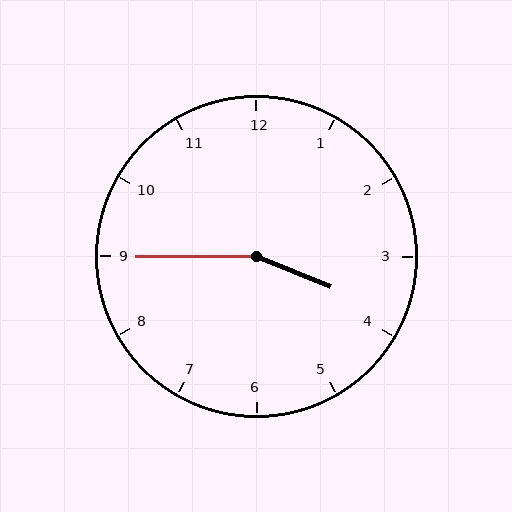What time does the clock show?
3:45.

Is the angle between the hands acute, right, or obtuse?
It is obtuse.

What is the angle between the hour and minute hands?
Approximately 158 degrees.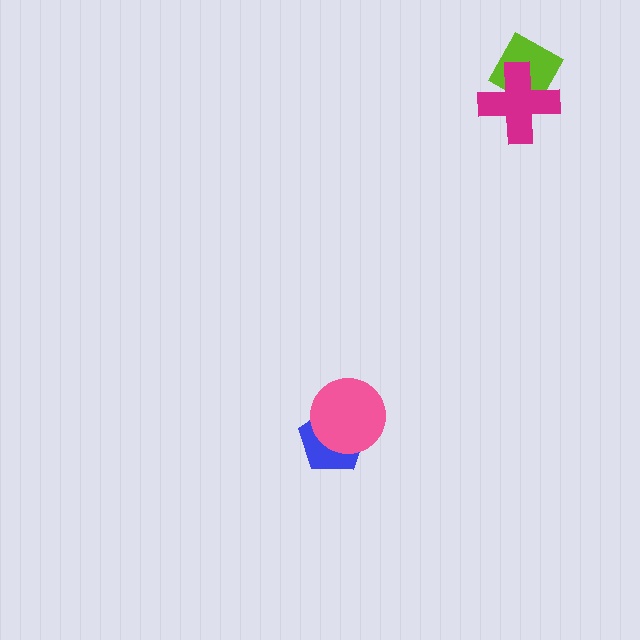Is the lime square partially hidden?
Yes, it is partially covered by another shape.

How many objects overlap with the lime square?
1 object overlaps with the lime square.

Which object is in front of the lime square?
The magenta cross is in front of the lime square.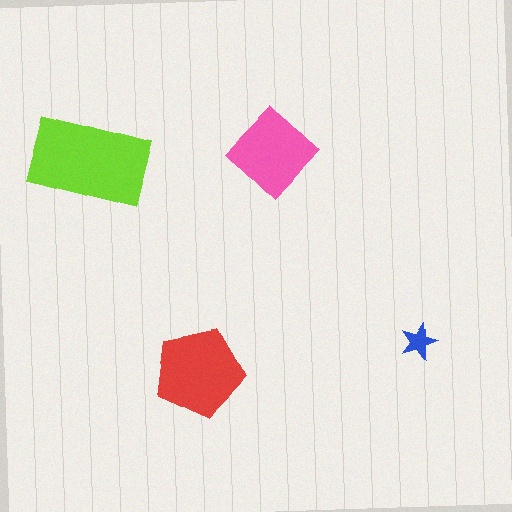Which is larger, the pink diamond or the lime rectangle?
The lime rectangle.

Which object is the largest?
The lime rectangle.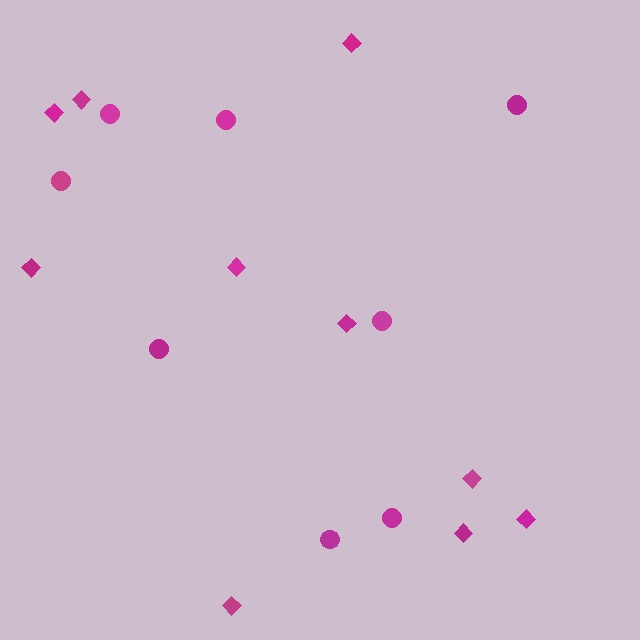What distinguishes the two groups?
There are 2 groups: one group of diamonds (10) and one group of circles (8).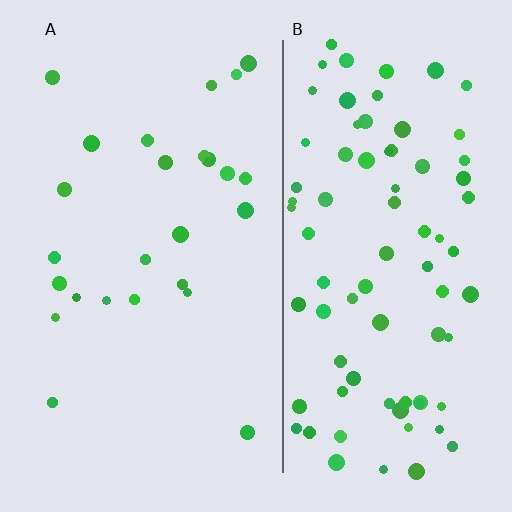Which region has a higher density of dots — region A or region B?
B (the right).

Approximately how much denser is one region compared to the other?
Approximately 3.2× — region B over region A.